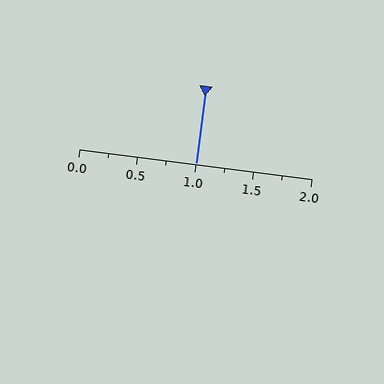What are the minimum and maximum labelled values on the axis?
The axis runs from 0.0 to 2.0.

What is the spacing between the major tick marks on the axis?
The major ticks are spaced 0.5 apart.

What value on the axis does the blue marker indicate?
The marker indicates approximately 1.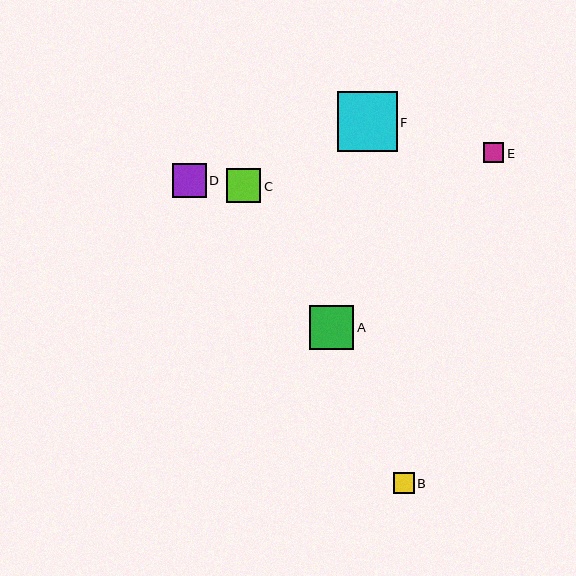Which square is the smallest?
Square E is the smallest with a size of approximately 20 pixels.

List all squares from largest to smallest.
From largest to smallest: F, A, C, D, B, E.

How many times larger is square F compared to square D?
Square F is approximately 1.8 times the size of square D.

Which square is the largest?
Square F is the largest with a size of approximately 60 pixels.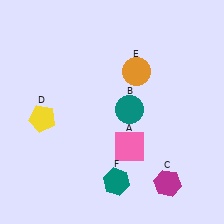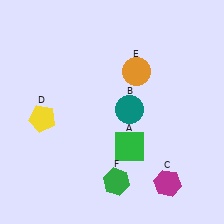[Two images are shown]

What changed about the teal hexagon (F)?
In Image 1, F is teal. In Image 2, it changed to green.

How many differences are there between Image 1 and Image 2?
There are 2 differences between the two images.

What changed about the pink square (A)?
In Image 1, A is pink. In Image 2, it changed to green.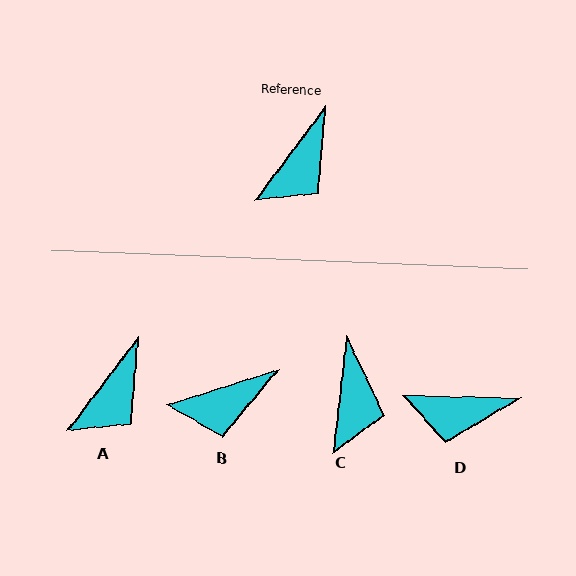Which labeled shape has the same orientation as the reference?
A.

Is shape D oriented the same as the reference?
No, it is off by about 54 degrees.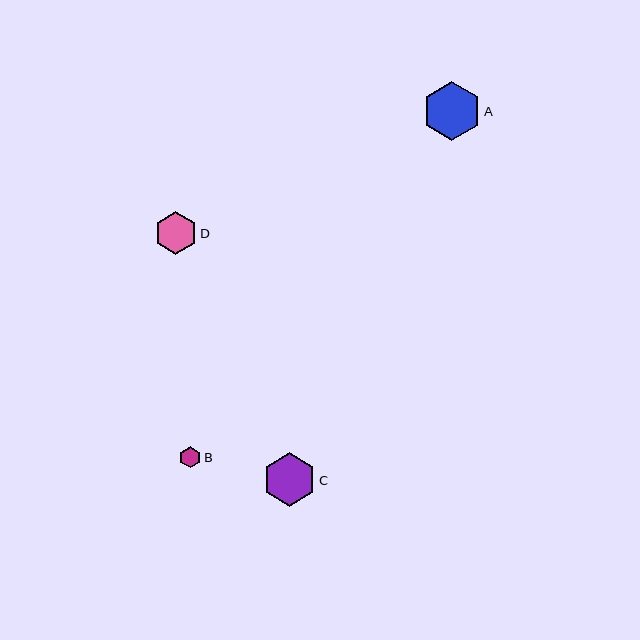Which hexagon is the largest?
Hexagon A is the largest with a size of approximately 59 pixels.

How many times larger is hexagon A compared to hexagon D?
Hexagon A is approximately 1.4 times the size of hexagon D.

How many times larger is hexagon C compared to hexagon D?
Hexagon C is approximately 1.2 times the size of hexagon D.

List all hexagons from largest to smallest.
From largest to smallest: A, C, D, B.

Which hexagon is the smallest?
Hexagon B is the smallest with a size of approximately 21 pixels.